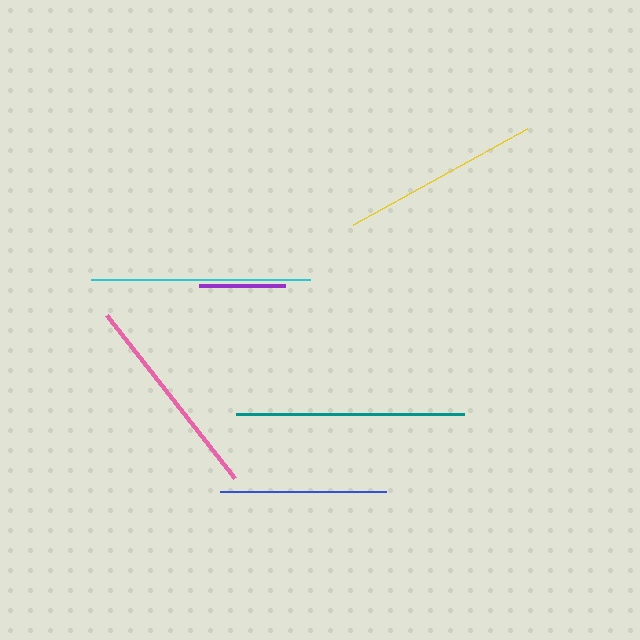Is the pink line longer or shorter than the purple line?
The pink line is longer than the purple line.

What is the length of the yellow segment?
The yellow segment is approximately 199 pixels long.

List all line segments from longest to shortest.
From longest to shortest: teal, cyan, pink, yellow, blue, purple.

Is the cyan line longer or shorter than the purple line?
The cyan line is longer than the purple line.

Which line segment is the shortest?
The purple line is the shortest at approximately 86 pixels.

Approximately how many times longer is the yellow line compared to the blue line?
The yellow line is approximately 1.2 times the length of the blue line.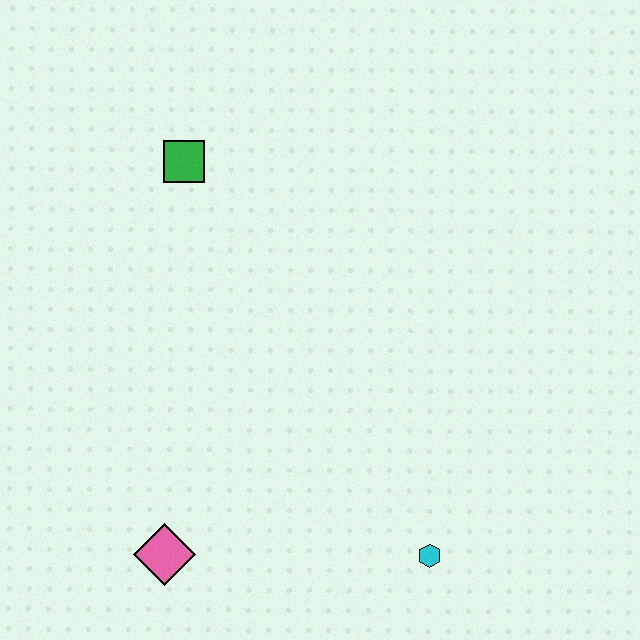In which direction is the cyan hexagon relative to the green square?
The cyan hexagon is below the green square.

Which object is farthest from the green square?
The cyan hexagon is farthest from the green square.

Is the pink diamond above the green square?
No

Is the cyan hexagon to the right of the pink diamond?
Yes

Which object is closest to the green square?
The pink diamond is closest to the green square.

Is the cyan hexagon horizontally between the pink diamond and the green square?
No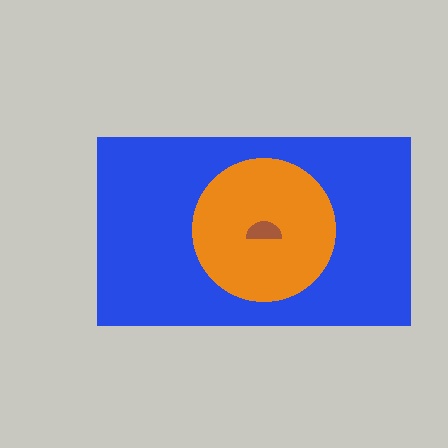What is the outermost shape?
The blue rectangle.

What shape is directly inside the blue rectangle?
The orange circle.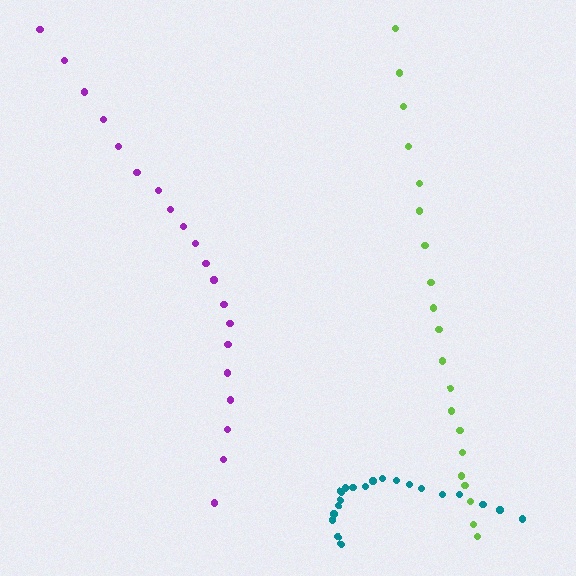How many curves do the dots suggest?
There are 3 distinct paths.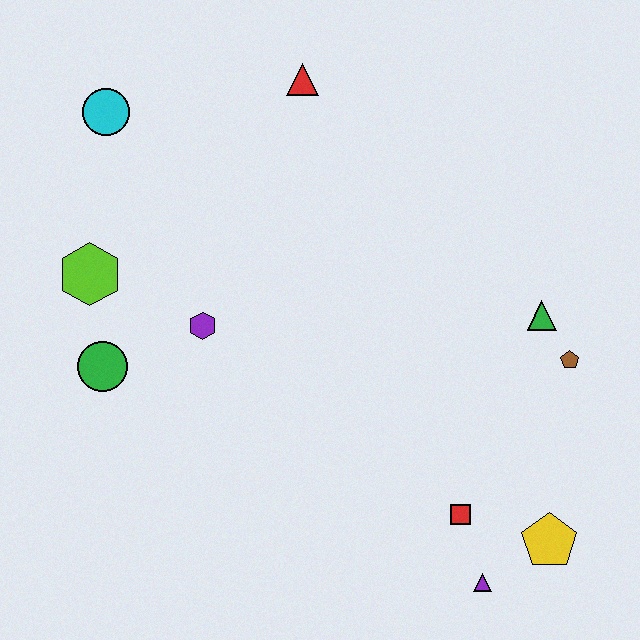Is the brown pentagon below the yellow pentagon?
No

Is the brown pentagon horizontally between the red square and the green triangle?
No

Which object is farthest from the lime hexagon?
The yellow pentagon is farthest from the lime hexagon.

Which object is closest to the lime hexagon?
The green circle is closest to the lime hexagon.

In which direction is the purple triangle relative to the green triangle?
The purple triangle is below the green triangle.